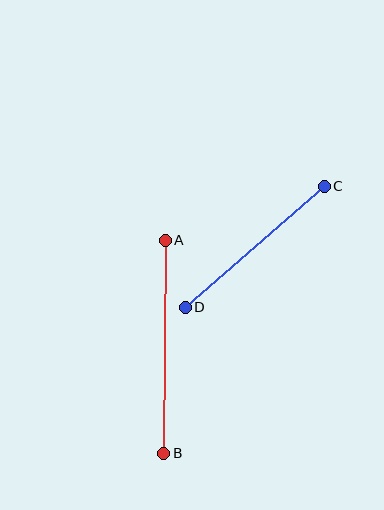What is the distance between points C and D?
The distance is approximately 184 pixels.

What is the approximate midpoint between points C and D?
The midpoint is at approximately (255, 247) pixels.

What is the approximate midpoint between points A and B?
The midpoint is at approximately (165, 347) pixels.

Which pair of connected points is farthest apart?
Points A and B are farthest apart.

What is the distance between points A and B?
The distance is approximately 213 pixels.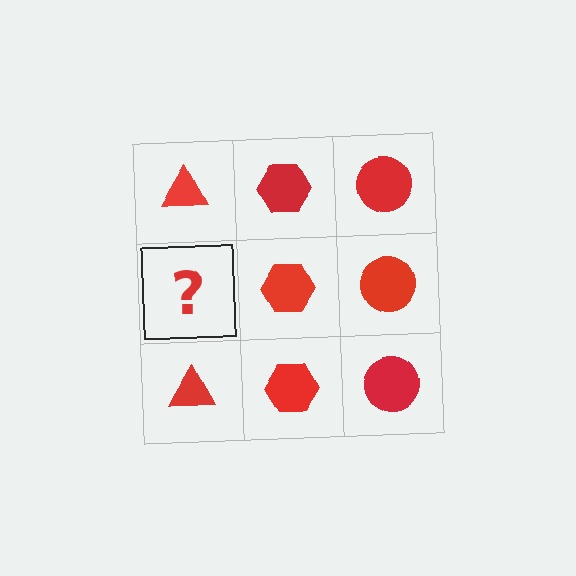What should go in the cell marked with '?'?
The missing cell should contain a red triangle.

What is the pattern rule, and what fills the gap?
The rule is that each column has a consistent shape. The gap should be filled with a red triangle.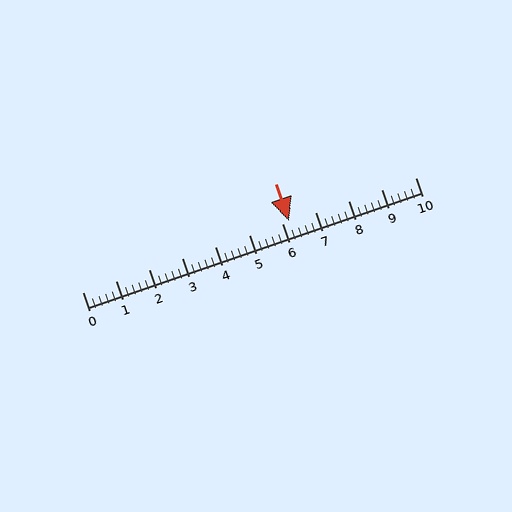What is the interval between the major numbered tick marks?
The major tick marks are spaced 1 units apart.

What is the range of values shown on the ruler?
The ruler shows values from 0 to 10.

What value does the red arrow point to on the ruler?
The red arrow points to approximately 6.2.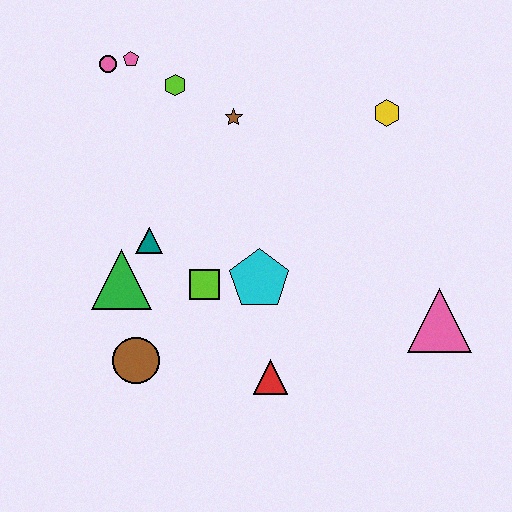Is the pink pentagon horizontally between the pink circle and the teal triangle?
Yes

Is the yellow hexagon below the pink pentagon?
Yes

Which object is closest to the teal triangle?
The green triangle is closest to the teal triangle.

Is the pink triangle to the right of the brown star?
Yes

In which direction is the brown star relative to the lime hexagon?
The brown star is to the right of the lime hexagon.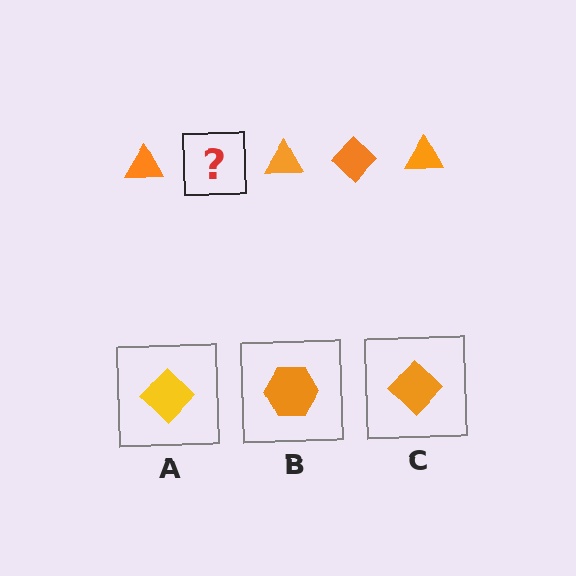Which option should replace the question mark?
Option C.